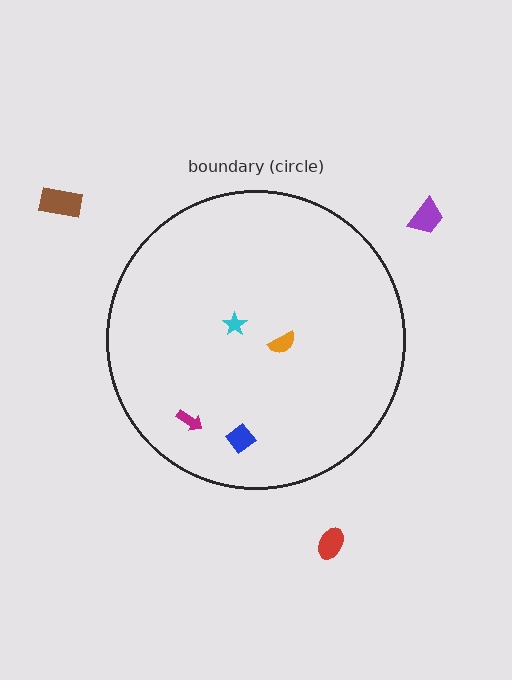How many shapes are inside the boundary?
4 inside, 3 outside.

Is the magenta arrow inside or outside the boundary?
Inside.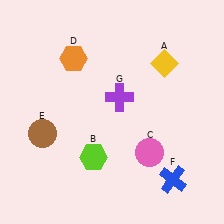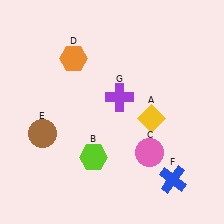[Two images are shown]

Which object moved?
The yellow diamond (A) moved down.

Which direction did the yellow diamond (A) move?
The yellow diamond (A) moved down.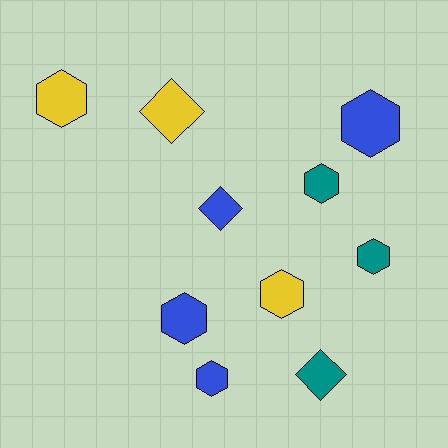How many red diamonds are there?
There are no red diamonds.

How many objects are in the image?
There are 10 objects.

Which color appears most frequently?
Blue, with 4 objects.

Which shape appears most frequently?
Hexagon, with 7 objects.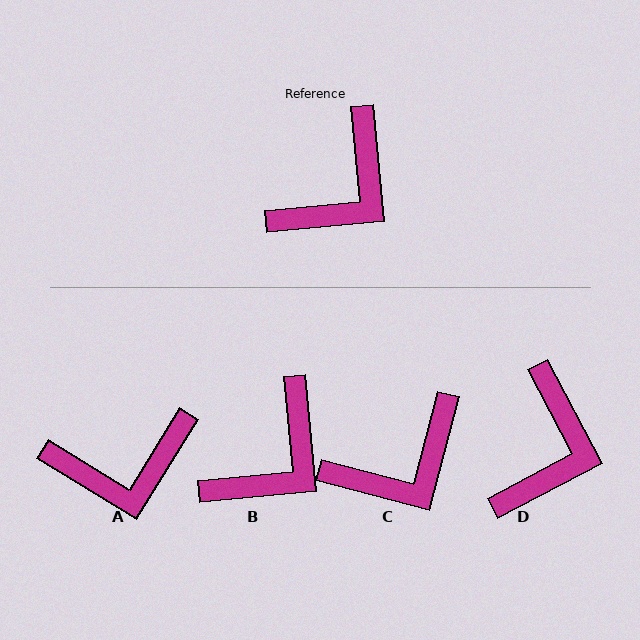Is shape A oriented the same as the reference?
No, it is off by about 37 degrees.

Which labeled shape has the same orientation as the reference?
B.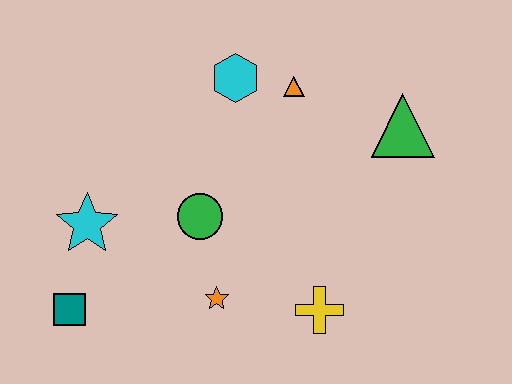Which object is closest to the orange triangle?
The cyan hexagon is closest to the orange triangle.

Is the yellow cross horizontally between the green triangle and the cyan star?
Yes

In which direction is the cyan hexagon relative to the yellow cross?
The cyan hexagon is above the yellow cross.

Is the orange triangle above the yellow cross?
Yes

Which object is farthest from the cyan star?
The green triangle is farthest from the cyan star.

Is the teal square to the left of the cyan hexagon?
Yes